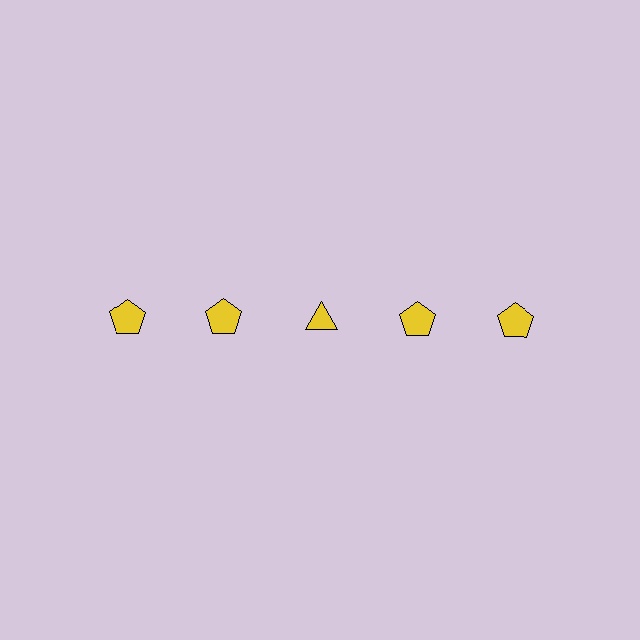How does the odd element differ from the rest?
It has a different shape: triangle instead of pentagon.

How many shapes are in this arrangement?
There are 5 shapes arranged in a grid pattern.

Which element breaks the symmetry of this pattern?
The yellow triangle in the top row, center column breaks the symmetry. All other shapes are yellow pentagons.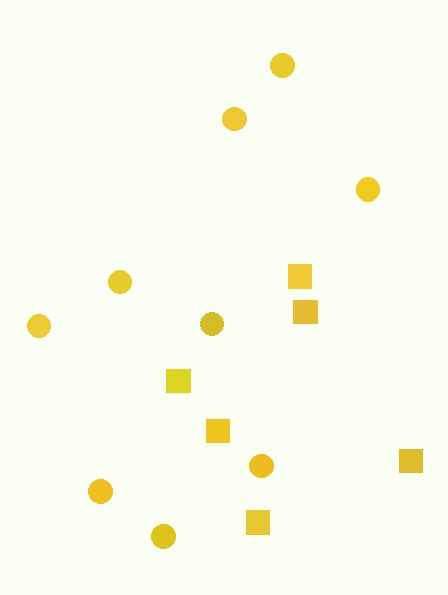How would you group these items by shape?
There are 2 groups: one group of squares (6) and one group of circles (9).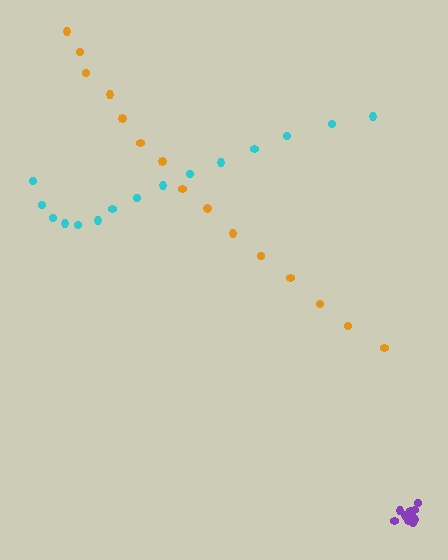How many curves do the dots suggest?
There are 3 distinct paths.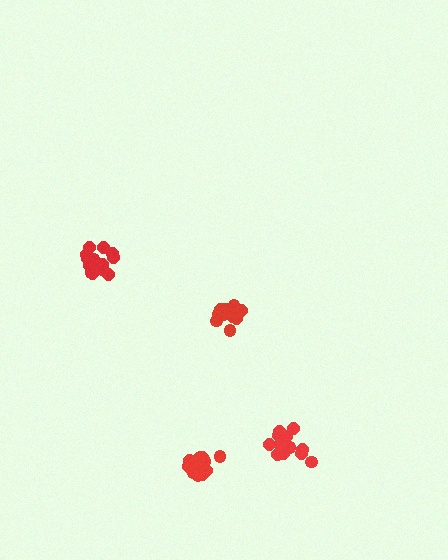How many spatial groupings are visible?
There are 4 spatial groupings.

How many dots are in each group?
Group 1: 16 dots, Group 2: 14 dots, Group 3: 13 dots, Group 4: 14 dots (57 total).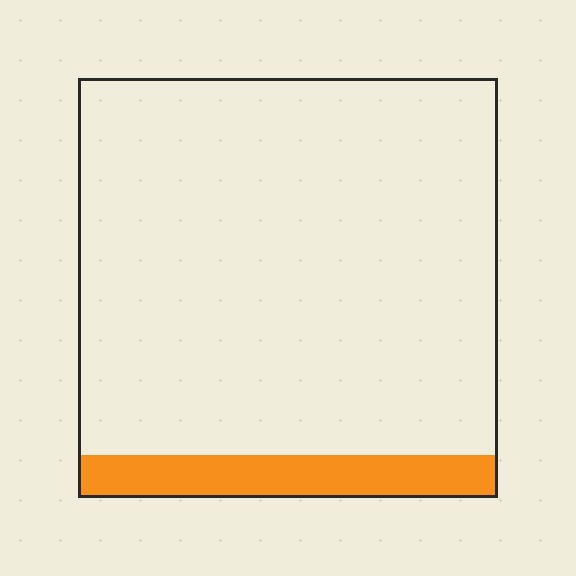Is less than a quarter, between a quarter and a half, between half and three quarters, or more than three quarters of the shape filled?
Less than a quarter.